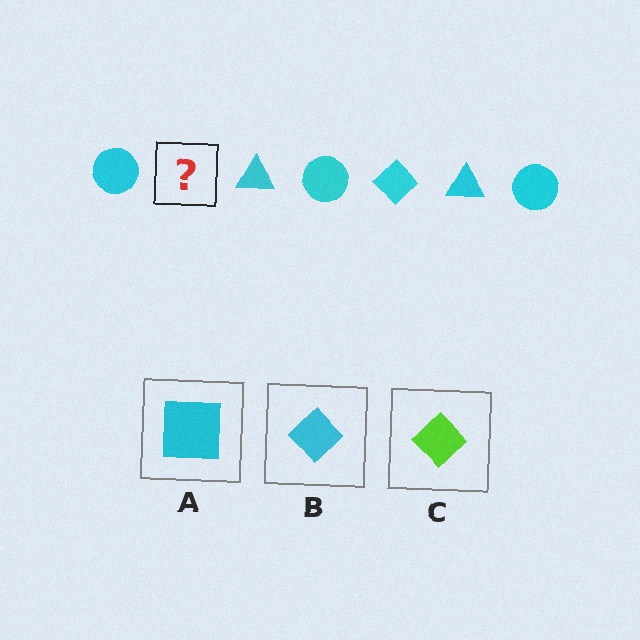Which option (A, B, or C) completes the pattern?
B.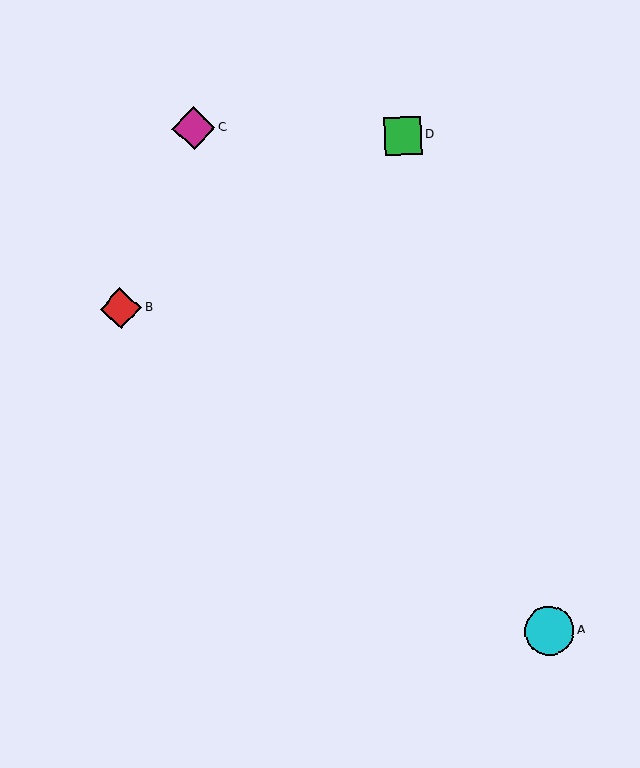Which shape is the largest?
The cyan circle (labeled A) is the largest.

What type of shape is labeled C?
Shape C is a magenta diamond.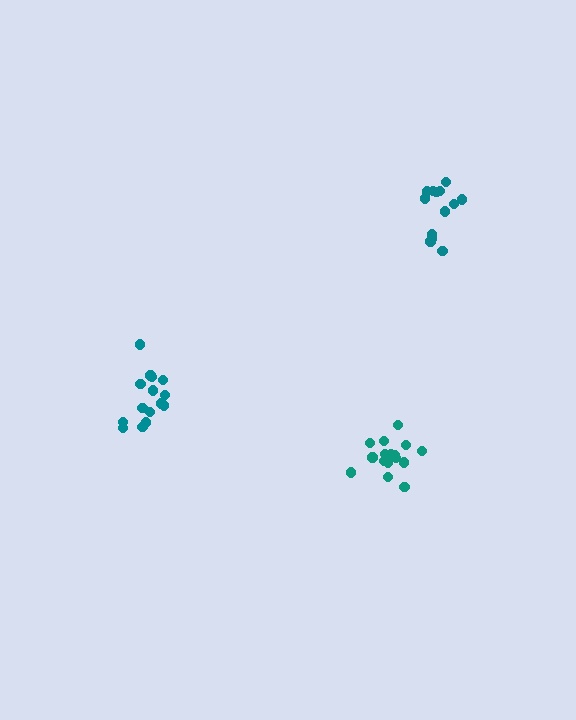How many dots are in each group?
Group 1: 18 dots, Group 2: 16 dots, Group 3: 13 dots (47 total).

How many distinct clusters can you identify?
There are 3 distinct clusters.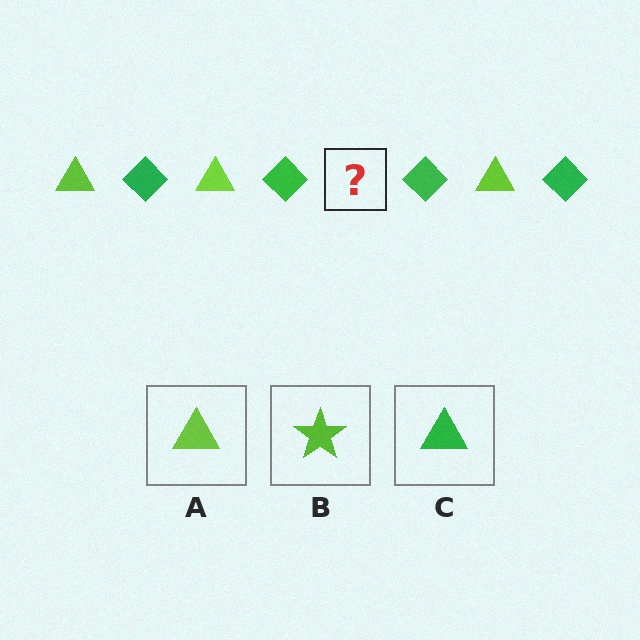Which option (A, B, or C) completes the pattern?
A.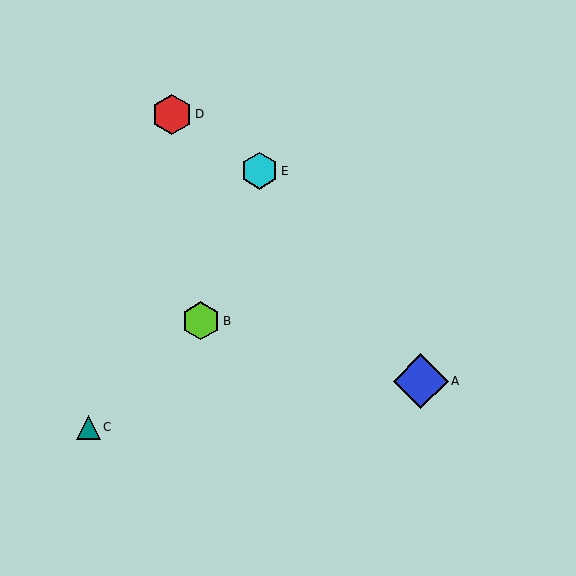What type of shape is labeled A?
Shape A is a blue diamond.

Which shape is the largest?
The blue diamond (labeled A) is the largest.